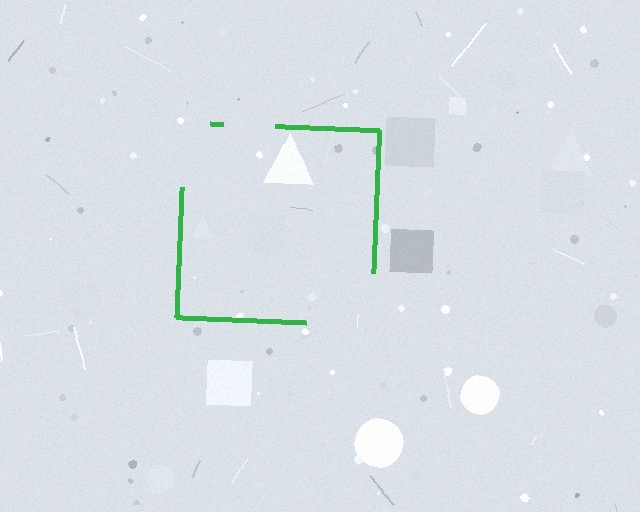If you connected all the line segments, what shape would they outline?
They would outline a square.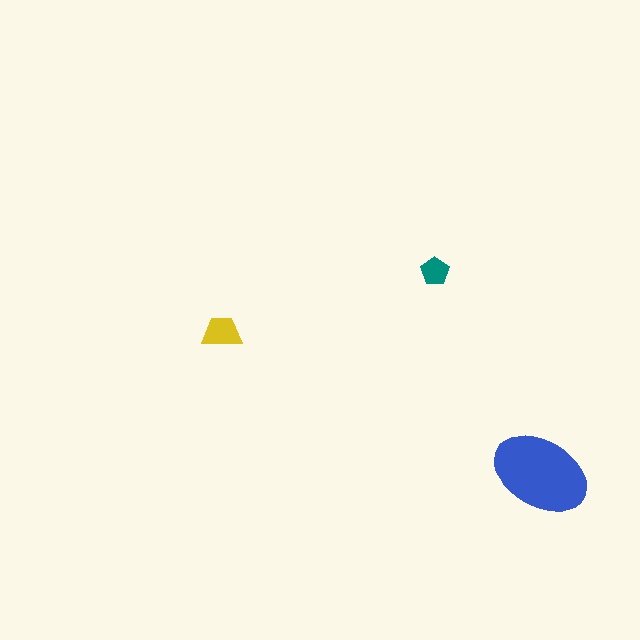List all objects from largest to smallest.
The blue ellipse, the yellow trapezoid, the teal pentagon.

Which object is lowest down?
The blue ellipse is bottommost.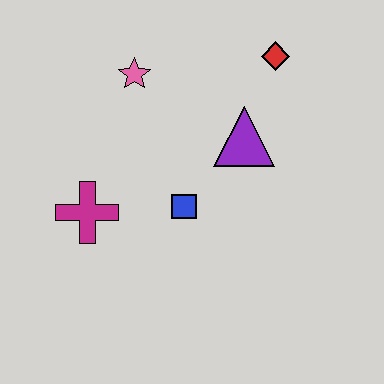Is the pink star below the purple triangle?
No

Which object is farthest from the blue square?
The red diamond is farthest from the blue square.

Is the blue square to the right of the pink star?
Yes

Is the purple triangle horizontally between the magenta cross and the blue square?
No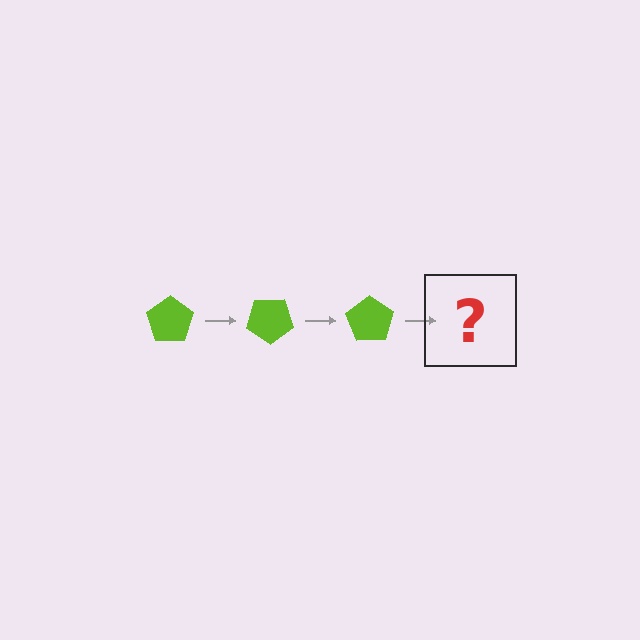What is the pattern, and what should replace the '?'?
The pattern is that the pentagon rotates 35 degrees each step. The '?' should be a lime pentagon rotated 105 degrees.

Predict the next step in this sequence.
The next step is a lime pentagon rotated 105 degrees.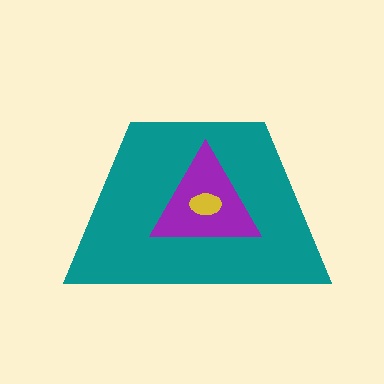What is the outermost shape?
The teal trapezoid.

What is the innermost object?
The yellow ellipse.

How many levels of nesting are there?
3.